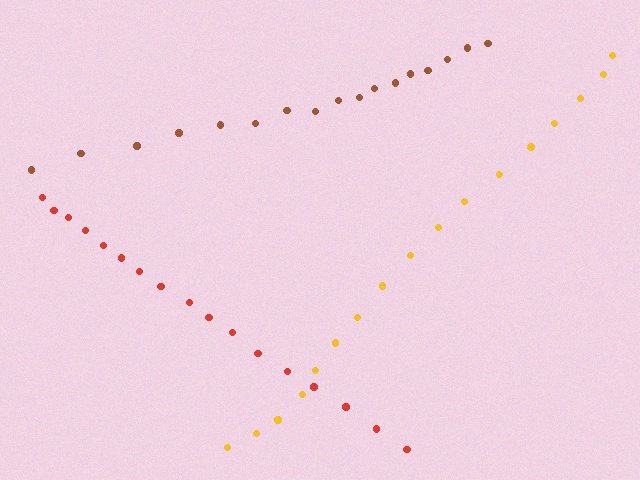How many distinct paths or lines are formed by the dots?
There are 3 distinct paths.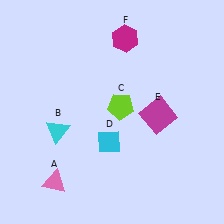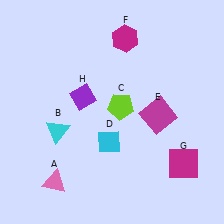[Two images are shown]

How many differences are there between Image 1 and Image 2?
There are 2 differences between the two images.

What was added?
A magenta square (G), a purple diamond (H) were added in Image 2.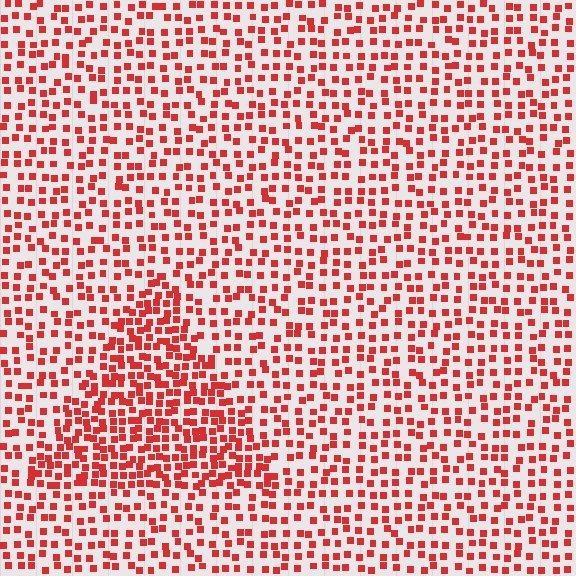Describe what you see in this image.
The image contains small red elements arranged at two different densities. A triangle-shaped region is visible where the elements are more densely packed than the surrounding area.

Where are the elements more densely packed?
The elements are more densely packed inside the triangle boundary.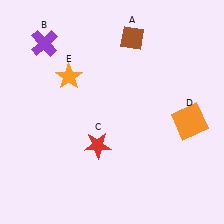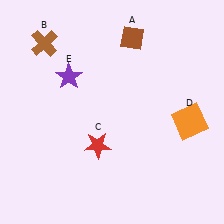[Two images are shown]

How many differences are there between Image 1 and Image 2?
There are 2 differences between the two images.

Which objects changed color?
B changed from purple to brown. E changed from orange to purple.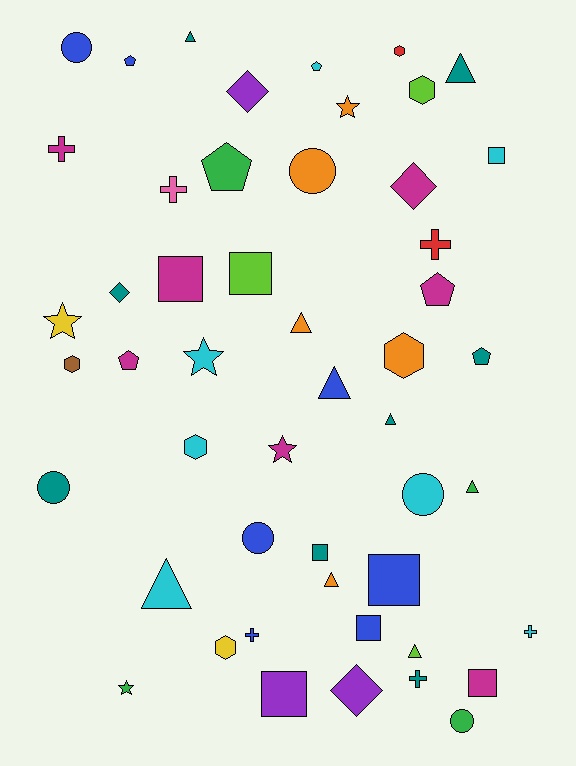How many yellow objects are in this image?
There are 2 yellow objects.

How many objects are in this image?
There are 50 objects.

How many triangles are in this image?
There are 9 triangles.